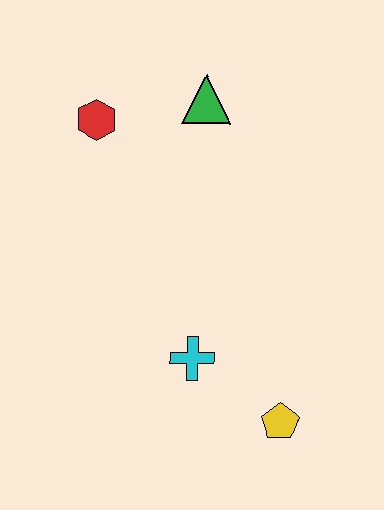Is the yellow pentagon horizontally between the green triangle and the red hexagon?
No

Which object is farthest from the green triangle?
The yellow pentagon is farthest from the green triangle.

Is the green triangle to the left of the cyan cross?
No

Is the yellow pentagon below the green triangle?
Yes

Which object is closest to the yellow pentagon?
The cyan cross is closest to the yellow pentagon.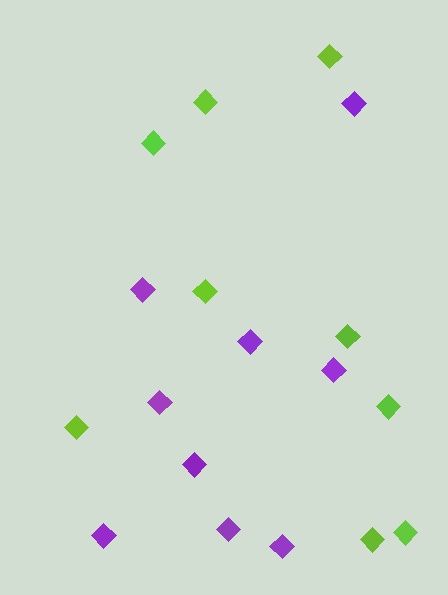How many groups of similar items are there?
There are 2 groups: one group of purple diamonds (9) and one group of lime diamonds (9).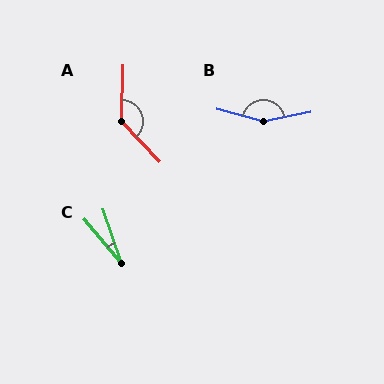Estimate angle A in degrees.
Approximately 135 degrees.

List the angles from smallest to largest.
C (21°), A (135°), B (154°).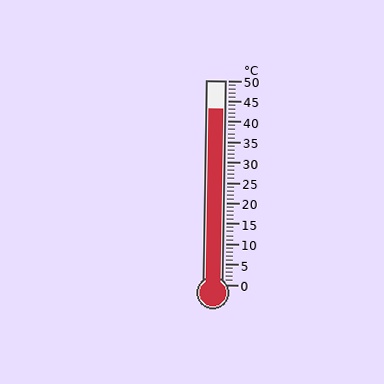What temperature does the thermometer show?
The thermometer shows approximately 43°C.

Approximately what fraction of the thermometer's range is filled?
The thermometer is filled to approximately 85% of its range.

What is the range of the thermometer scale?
The thermometer scale ranges from 0°C to 50°C.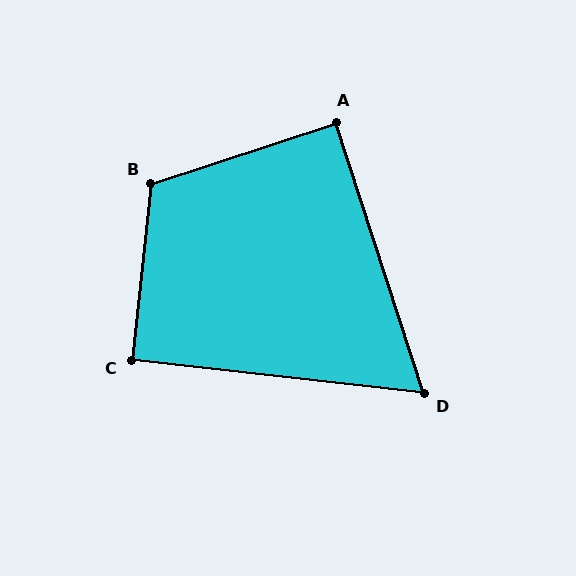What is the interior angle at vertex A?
Approximately 90 degrees (approximately right).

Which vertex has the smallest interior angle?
D, at approximately 66 degrees.